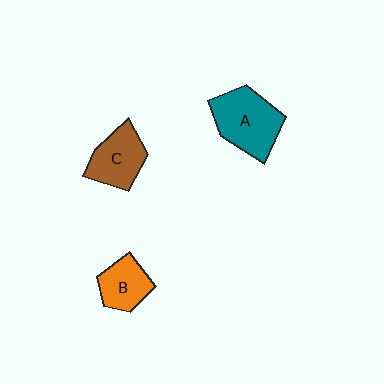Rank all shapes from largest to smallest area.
From largest to smallest: A (teal), C (brown), B (orange).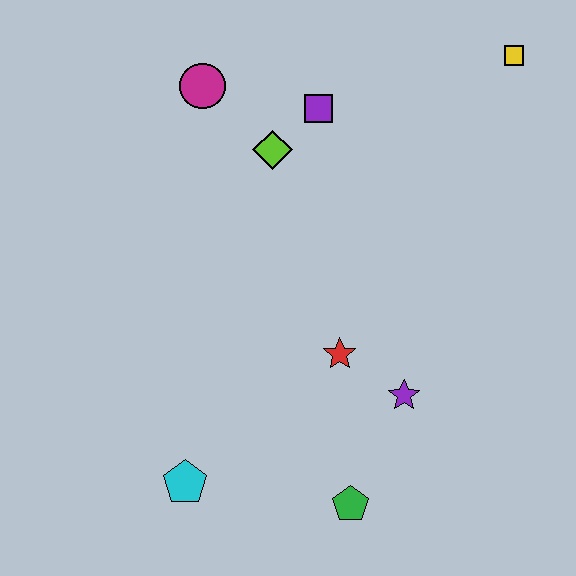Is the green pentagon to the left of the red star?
No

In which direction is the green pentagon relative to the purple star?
The green pentagon is below the purple star.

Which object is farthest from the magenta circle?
The green pentagon is farthest from the magenta circle.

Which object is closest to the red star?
The purple star is closest to the red star.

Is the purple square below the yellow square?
Yes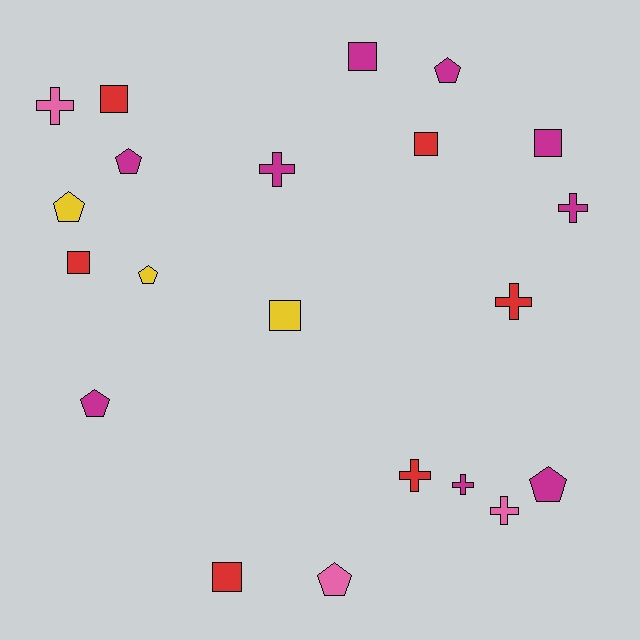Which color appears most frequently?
Magenta, with 9 objects.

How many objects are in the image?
There are 21 objects.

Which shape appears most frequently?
Cross, with 7 objects.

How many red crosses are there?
There are 2 red crosses.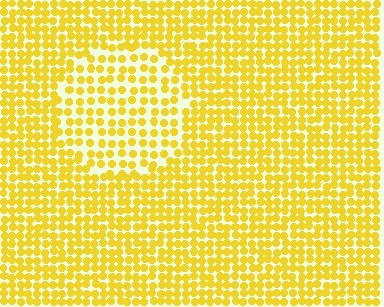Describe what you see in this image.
The image contains small yellow elements arranged at two different densities. A circle-shaped region is visible where the elements are less densely packed than the surrounding area.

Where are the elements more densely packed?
The elements are more densely packed outside the circle boundary.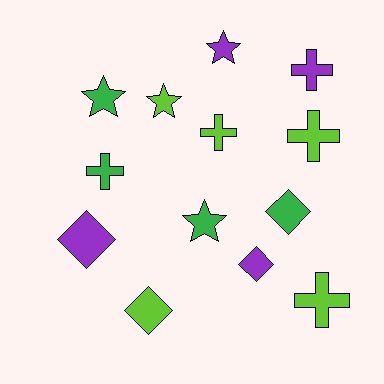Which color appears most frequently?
Lime, with 5 objects.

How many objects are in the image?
There are 13 objects.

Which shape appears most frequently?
Cross, with 5 objects.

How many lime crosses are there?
There are 3 lime crosses.